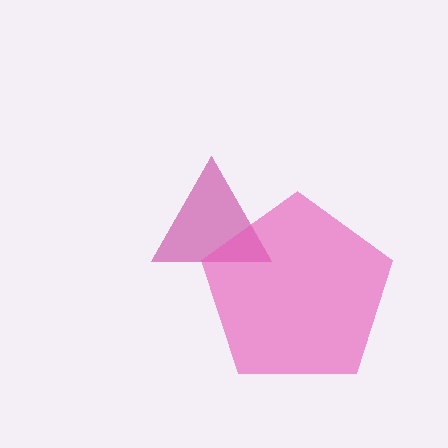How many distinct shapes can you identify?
There are 2 distinct shapes: a magenta triangle, a pink pentagon.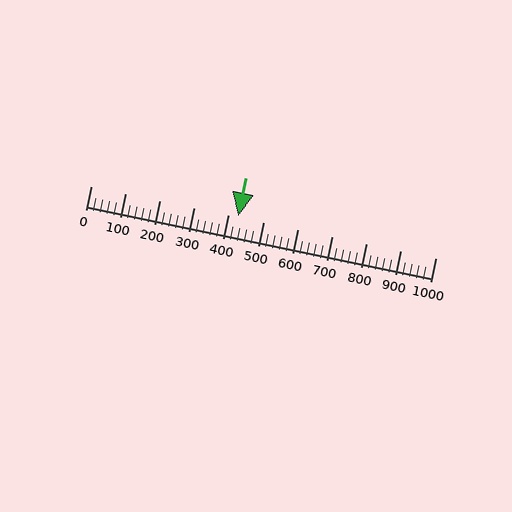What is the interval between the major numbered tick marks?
The major tick marks are spaced 100 units apart.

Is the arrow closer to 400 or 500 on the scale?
The arrow is closer to 400.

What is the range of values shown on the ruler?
The ruler shows values from 0 to 1000.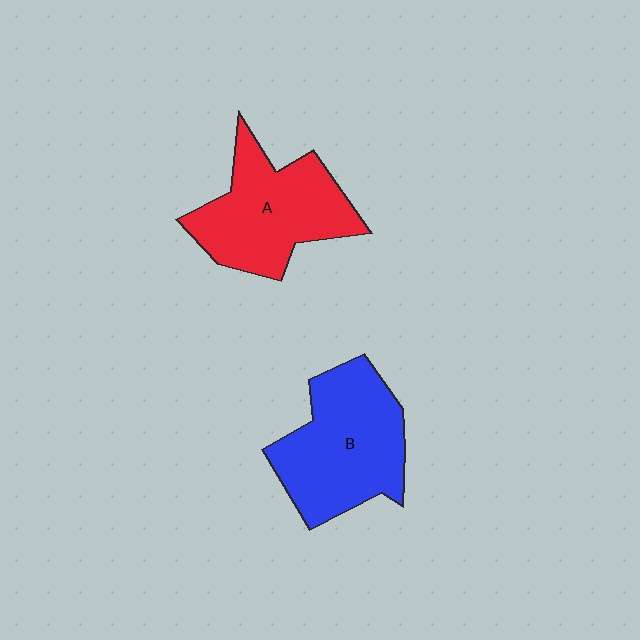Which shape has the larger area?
Shape B (blue).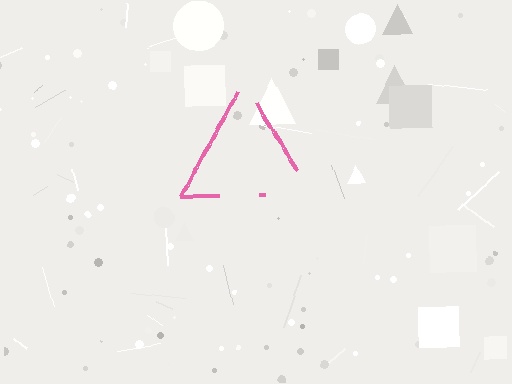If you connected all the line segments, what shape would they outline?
They would outline a triangle.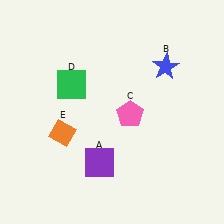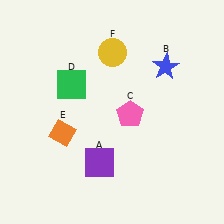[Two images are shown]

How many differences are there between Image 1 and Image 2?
There is 1 difference between the two images.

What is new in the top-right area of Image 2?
A yellow circle (F) was added in the top-right area of Image 2.